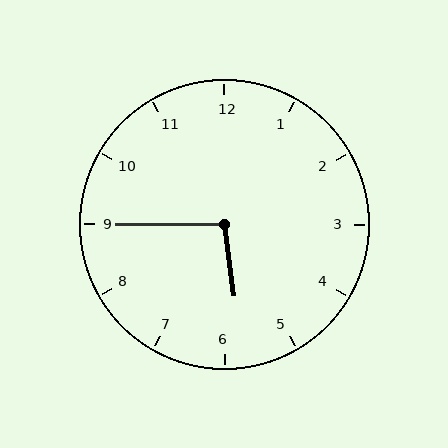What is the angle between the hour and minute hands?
Approximately 98 degrees.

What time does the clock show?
5:45.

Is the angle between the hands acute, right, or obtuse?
It is obtuse.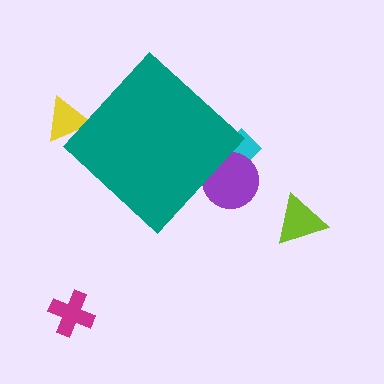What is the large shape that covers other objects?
A teal diamond.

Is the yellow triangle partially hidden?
Yes, the yellow triangle is partially hidden behind the teal diamond.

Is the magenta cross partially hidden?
No, the magenta cross is fully visible.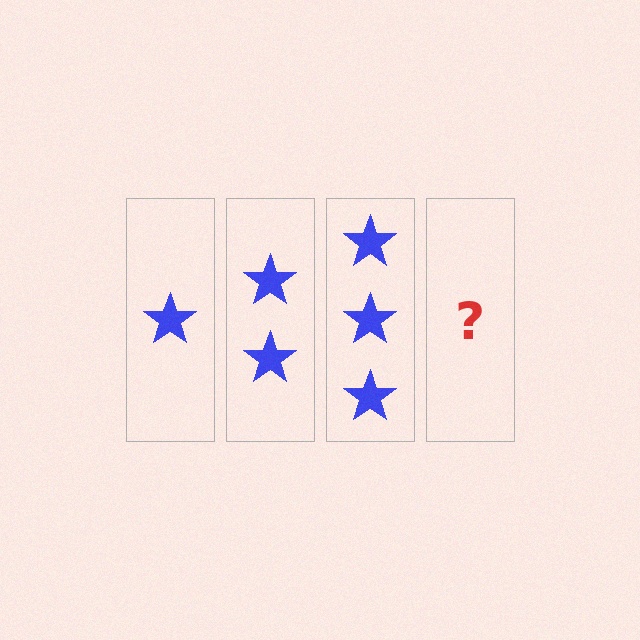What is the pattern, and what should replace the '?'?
The pattern is that each step adds one more star. The '?' should be 4 stars.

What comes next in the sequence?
The next element should be 4 stars.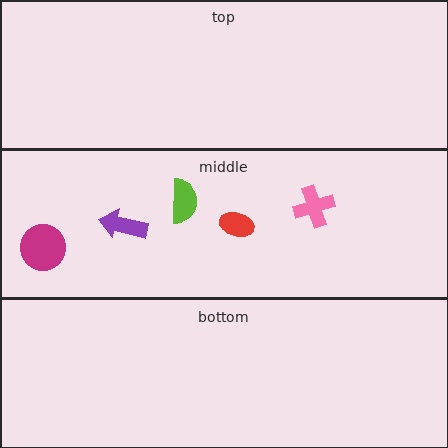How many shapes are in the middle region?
5.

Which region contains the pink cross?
The middle region.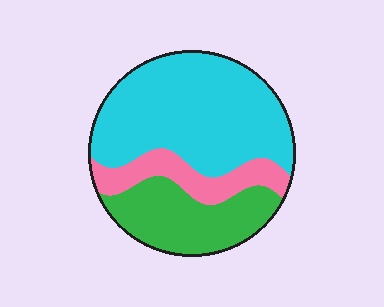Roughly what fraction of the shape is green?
Green takes up about one quarter (1/4) of the shape.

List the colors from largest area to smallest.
From largest to smallest: cyan, green, pink.